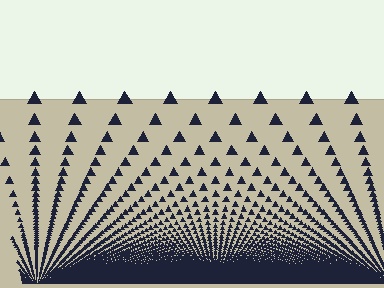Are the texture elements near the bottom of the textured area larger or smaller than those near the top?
Smaller. The gradient is inverted — elements near the bottom are smaller and denser.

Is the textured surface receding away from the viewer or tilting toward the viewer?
The surface appears to tilt toward the viewer. Texture elements get larger and sparser toward the top.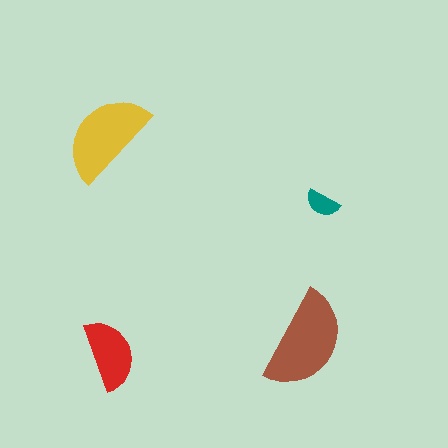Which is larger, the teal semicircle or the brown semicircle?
The brown one.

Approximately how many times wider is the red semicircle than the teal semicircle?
About 2 times wider.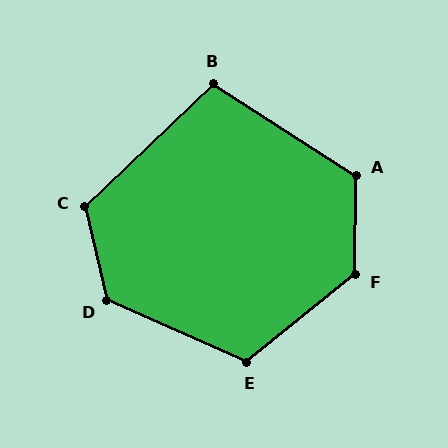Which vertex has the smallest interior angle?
B, at approximately 104 degrees.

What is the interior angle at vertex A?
Approximately 122 degrees (obtuse).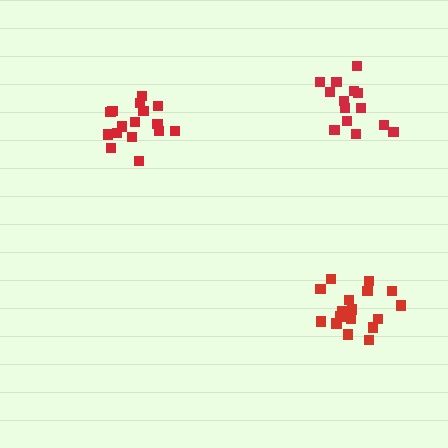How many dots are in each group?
Group 1: 16 dots, Group 2: 18 dots, Group 3: 14 dots (48 total).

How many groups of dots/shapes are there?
There are 3 groups.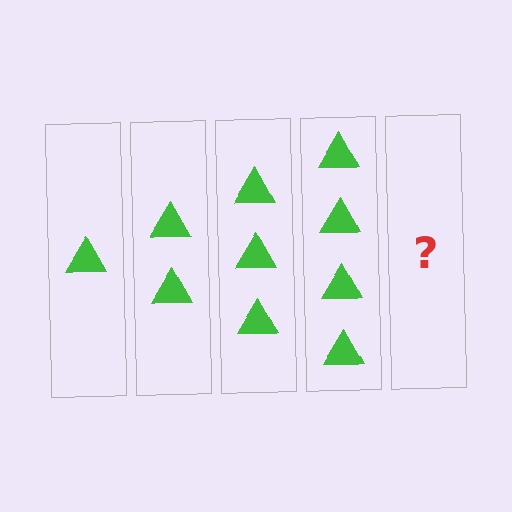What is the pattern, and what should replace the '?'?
The pattern is that each step adds one more triangle. The '?' should be 5 triangles.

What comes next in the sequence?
The next element should be 5 triangles.